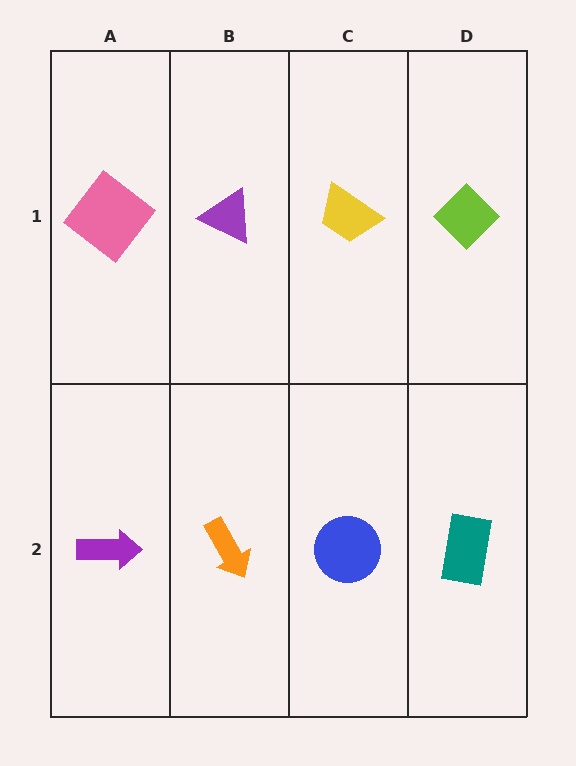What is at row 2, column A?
A purple arrow.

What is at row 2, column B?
An orange arrow.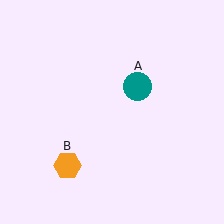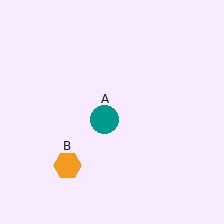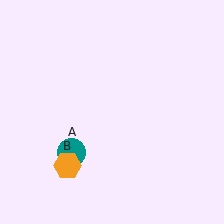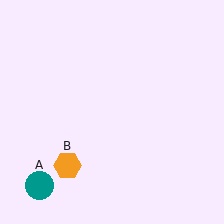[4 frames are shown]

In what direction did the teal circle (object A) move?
The teal circle (object A) moved down and to the left.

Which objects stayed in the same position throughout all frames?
Orange hexagon (object B) remained stationary.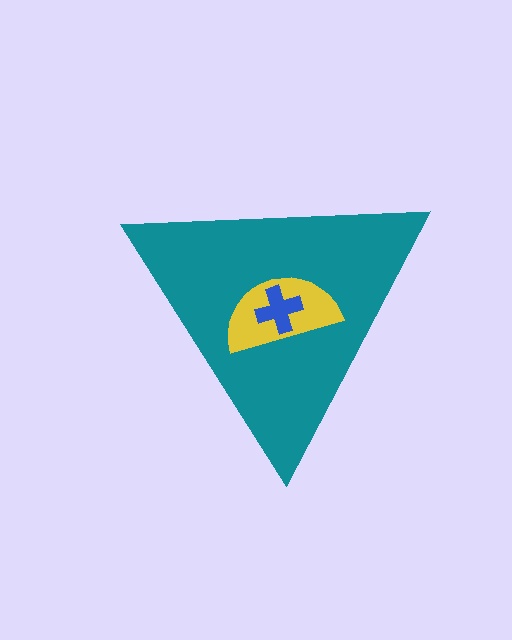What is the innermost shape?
The blue cross.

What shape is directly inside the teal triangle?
The yellow semicircle.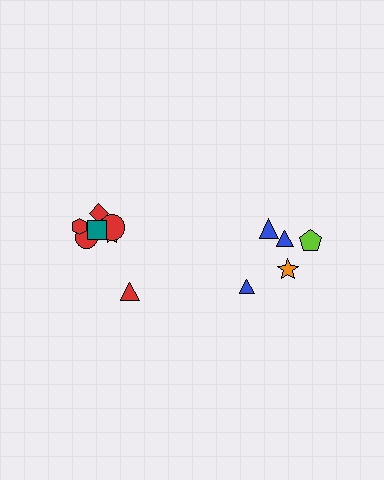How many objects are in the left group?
There are 7 objects.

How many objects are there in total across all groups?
There are 12 objects.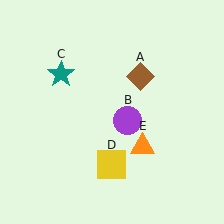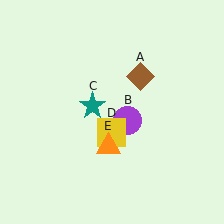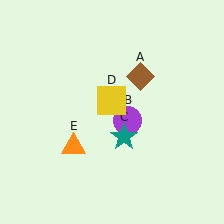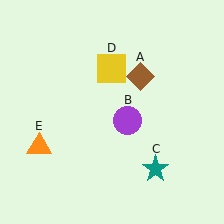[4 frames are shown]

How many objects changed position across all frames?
3 objects changed position: teal star (object C), yellow square (object D), orange triangle (object E).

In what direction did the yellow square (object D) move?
The yellow square (object D) moved up.